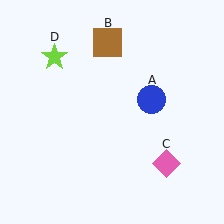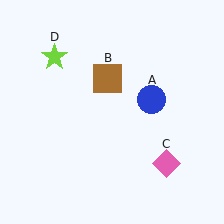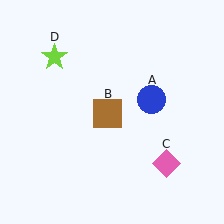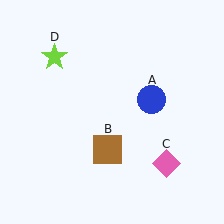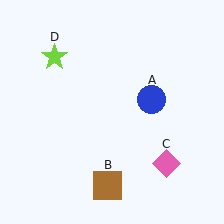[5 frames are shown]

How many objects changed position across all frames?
1 object changed position: brown square (object B).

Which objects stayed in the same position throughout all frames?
Blue circle (object A) and pink diamond (object C) and lime star (object D) remained stationary.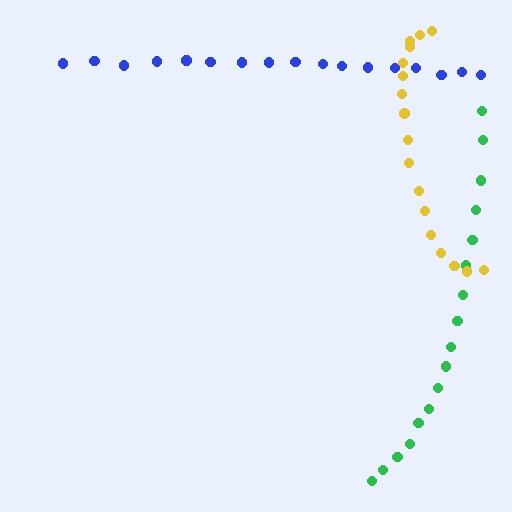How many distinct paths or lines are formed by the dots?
There are 3 distinct paths.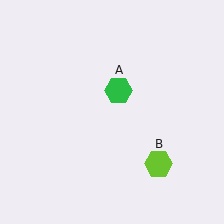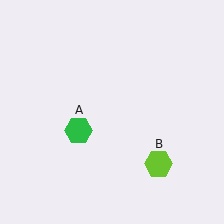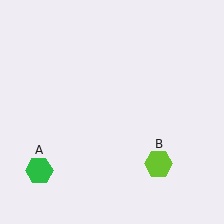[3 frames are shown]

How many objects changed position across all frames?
1 object changed position: green hexagon (object A).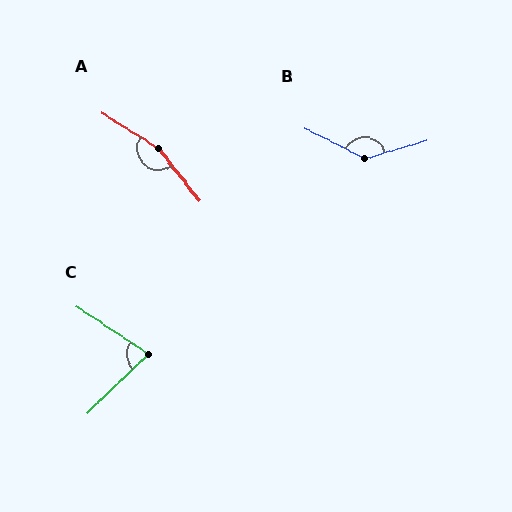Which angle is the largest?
A, at approximately 159 degrees.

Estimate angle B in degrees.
Approximately 137 degrees.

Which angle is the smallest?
C, at approximately 77 degrees.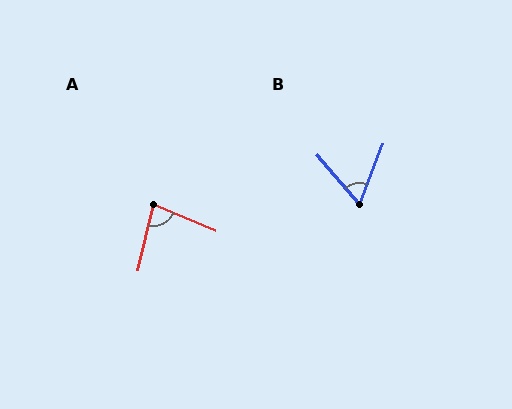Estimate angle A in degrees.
Approximately 80 degrees.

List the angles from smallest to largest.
B (62°), A (80°).